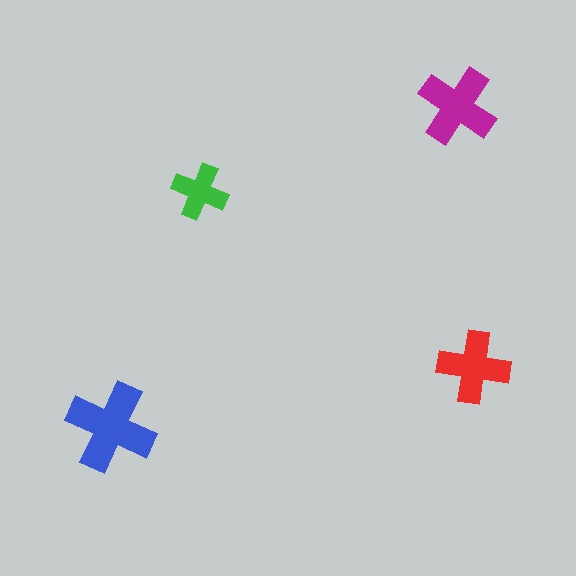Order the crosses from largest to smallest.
the blue one, the magenta one, the red one, the green one.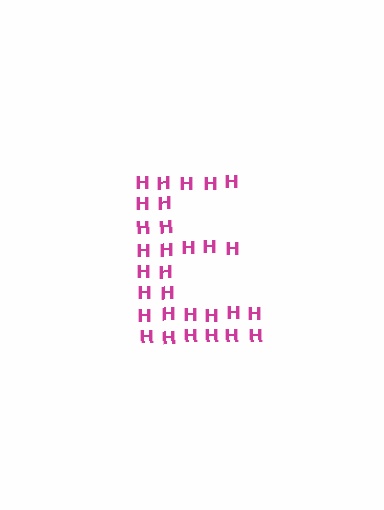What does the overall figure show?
The overall figure shows the letter E.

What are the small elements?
The small elements are letter H's.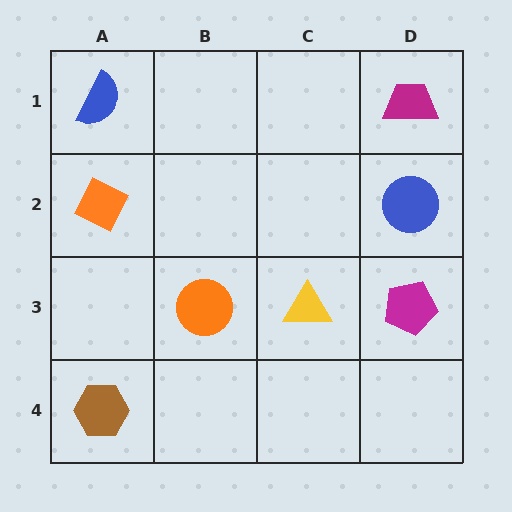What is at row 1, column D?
A magenta trapezoid.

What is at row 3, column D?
A magenta pentagon.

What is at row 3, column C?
A yellow triangle.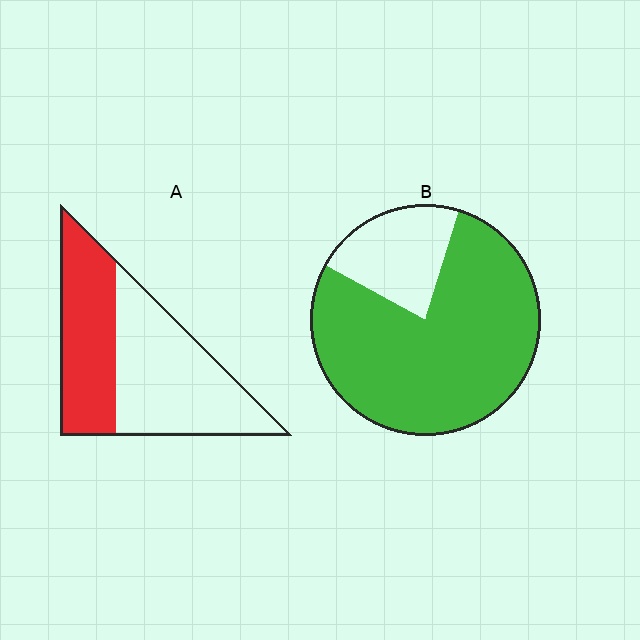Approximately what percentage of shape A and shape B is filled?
A is approximately 40% and B is approximately 80%.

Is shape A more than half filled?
No.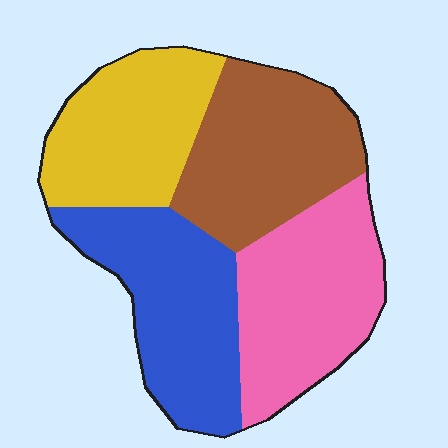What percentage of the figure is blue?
Blue takes up between a sixth and a third of the figure.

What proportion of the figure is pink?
Pink takes up between a sixth and a third of the figure.